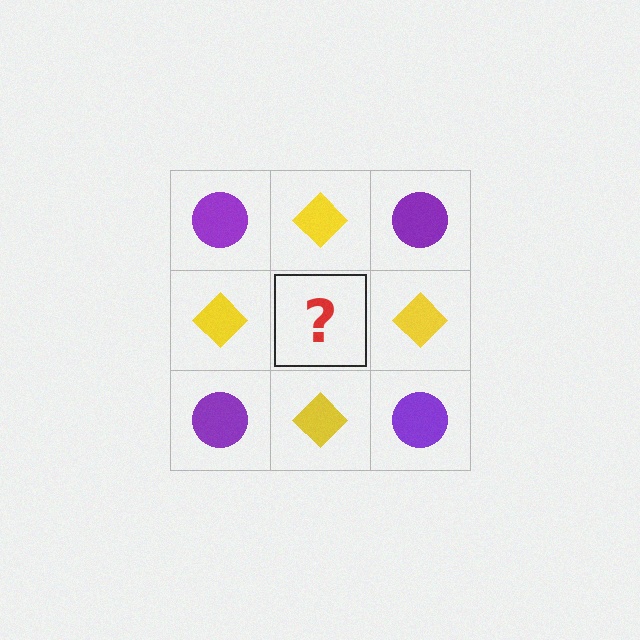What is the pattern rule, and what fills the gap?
The rule is that it alternates purple circle and yellow diamond in a checkerboard pattern. The gap should be filled with a purple circle.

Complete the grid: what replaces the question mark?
The question mark should be replaced with a purple circle.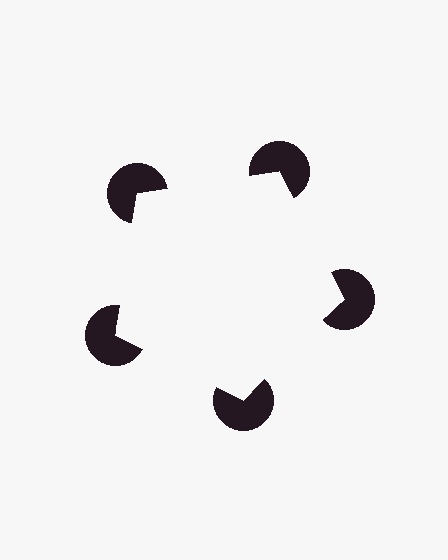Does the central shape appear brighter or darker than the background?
It typically appears slightly brighter than the background, even though no actual brightness change is drawn.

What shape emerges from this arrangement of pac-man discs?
An illusory pentagon — its edges are inferred from the aligned wedge cuts in the pac-man discs, not physically drawn.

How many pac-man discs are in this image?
There are 5 — one at each vertex of the illusory pentagon.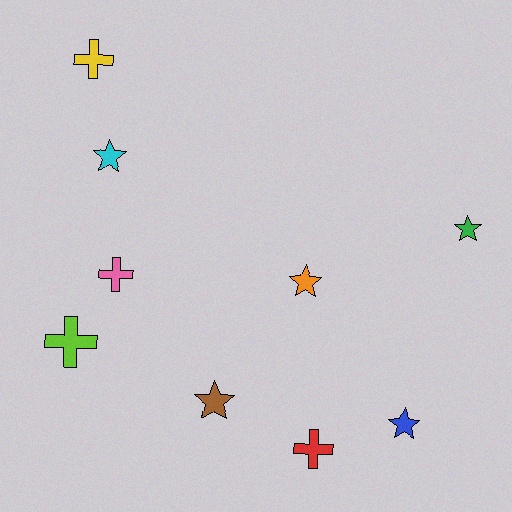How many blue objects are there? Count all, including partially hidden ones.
There is 1 blue object.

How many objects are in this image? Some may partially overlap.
There are 9 objects.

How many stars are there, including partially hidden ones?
There are 5 stars.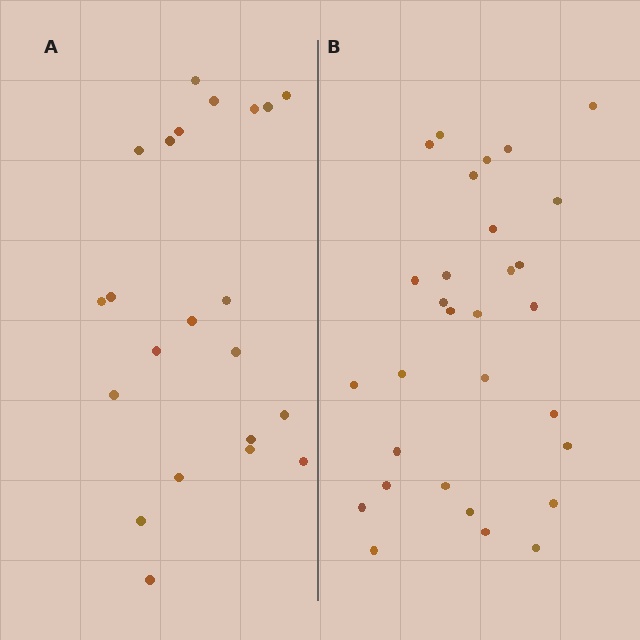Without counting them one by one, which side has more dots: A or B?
Region B (the right region) has more dots.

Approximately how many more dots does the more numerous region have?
Region B has roughly 8 or so more dots than region A.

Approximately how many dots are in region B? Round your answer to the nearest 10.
About 30 dots.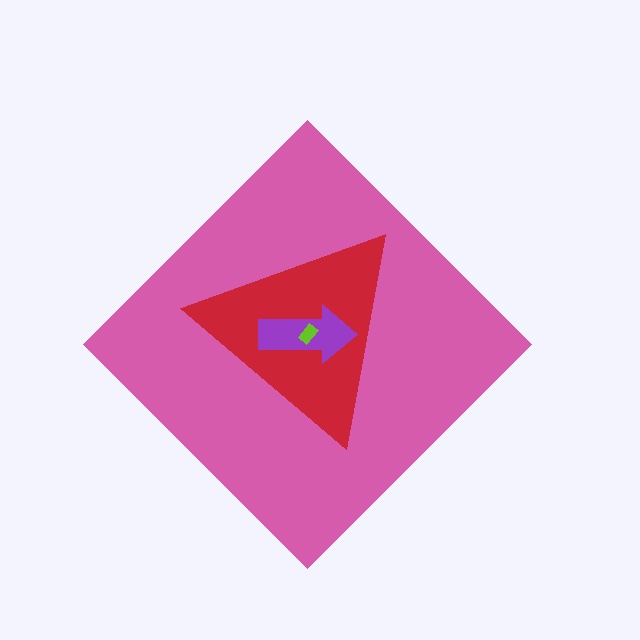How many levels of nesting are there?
4.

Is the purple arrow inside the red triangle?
Yes.